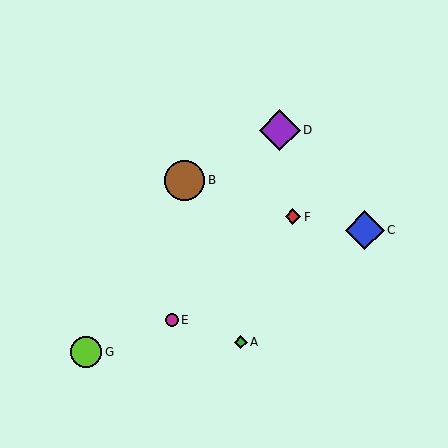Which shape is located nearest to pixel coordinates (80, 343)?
The lime circle (labeled G) at (86, 352) is nearest to that location.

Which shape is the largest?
The purple diamond (labeled D) is the largest.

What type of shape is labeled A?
Shape A is a green diamond.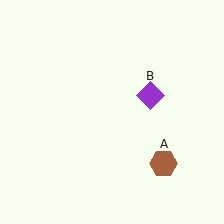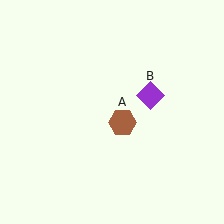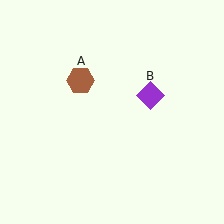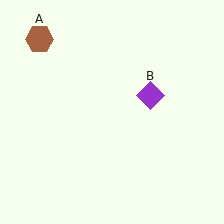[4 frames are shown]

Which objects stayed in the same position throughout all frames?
Purple diamond (object B) remained stationary.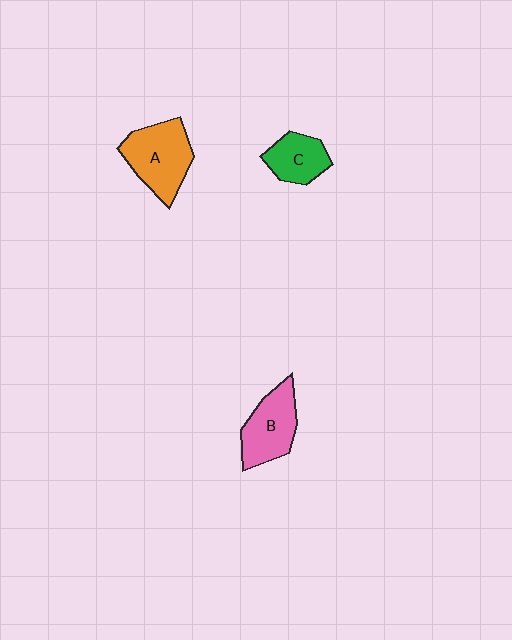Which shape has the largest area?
Shape A (orange).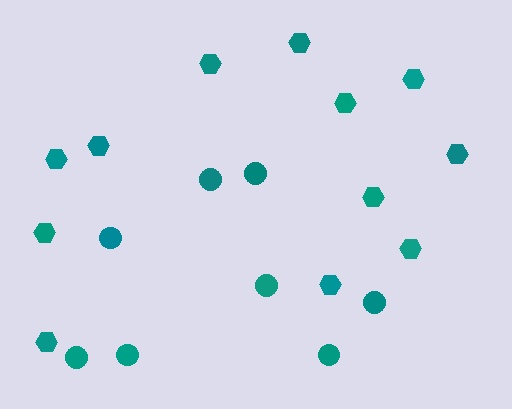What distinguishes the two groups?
There are 2 groups: one group of hexagons (12) and one group of circles (8).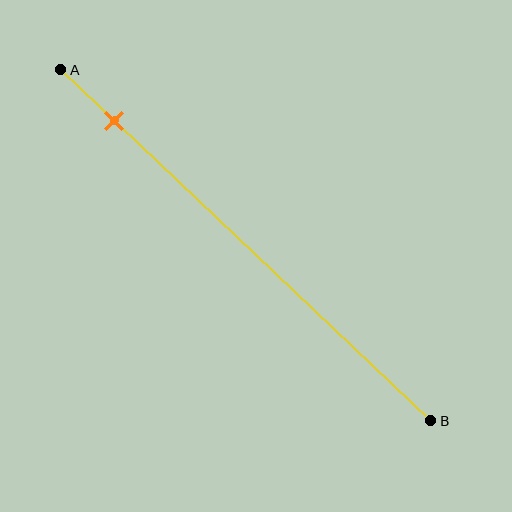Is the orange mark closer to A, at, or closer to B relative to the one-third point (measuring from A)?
The orange mark is closer to point A than the one-third point of segment AB.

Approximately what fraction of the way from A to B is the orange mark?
The orange mark is approximately 15% of the way from A to B.